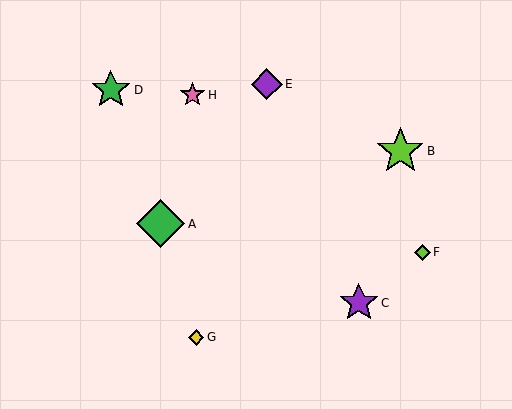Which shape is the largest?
The green diamond (labeled A) is the largest.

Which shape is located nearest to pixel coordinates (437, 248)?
The lime diamond (labeled F) at (423, 252) is nearest to that location.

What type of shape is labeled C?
Shape C is a purple star.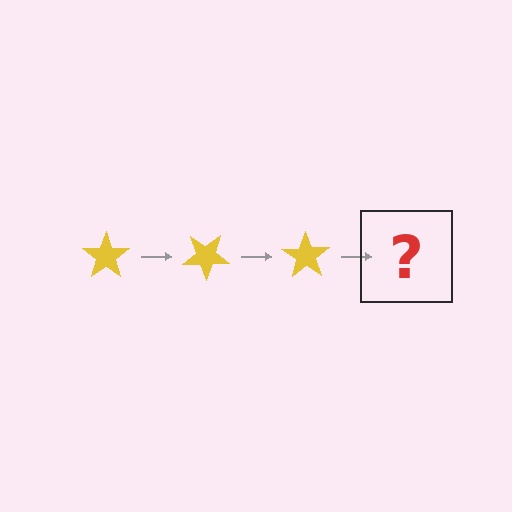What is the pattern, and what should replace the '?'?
The pattern is that the star rotates 35 degrees each step. The '?' should be a yellow star rotated 105 degrees.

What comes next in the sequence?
The next element should be a yellow star rotated 105 degrees.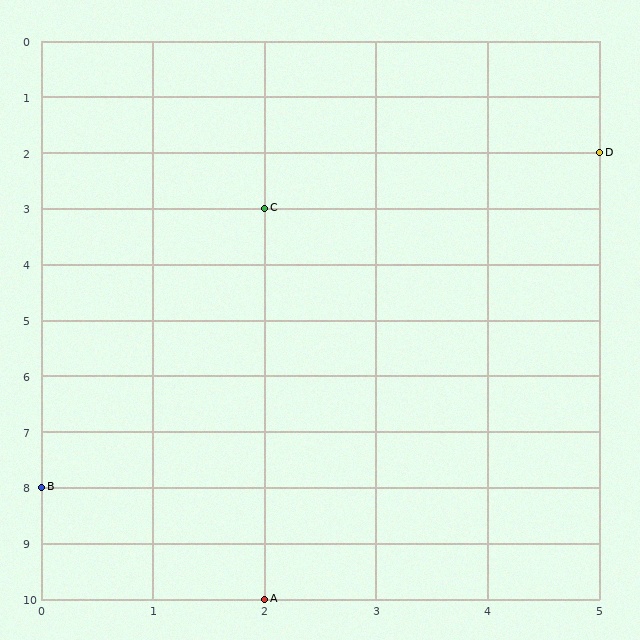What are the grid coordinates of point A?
Point A is at grid coordinates (2, 10).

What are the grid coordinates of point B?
Point B is at grid coordinates (0, 8).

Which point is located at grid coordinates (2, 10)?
Point A is at (2, 10).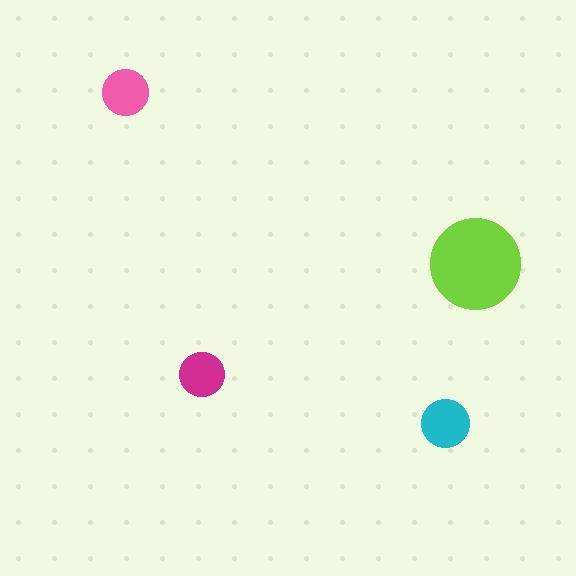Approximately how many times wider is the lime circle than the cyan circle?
About 2 times wider.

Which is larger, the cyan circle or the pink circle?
The cyan one.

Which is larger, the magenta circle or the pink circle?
The pink one.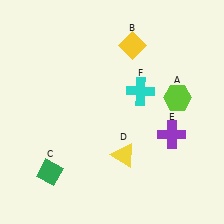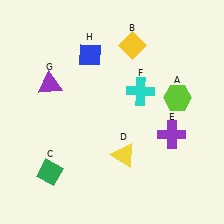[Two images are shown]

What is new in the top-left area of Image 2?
A blue diamond (H) was added in the top-left area of Image 2.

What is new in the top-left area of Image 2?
A purple triangle (G) was added in the top-left area of Image 2.